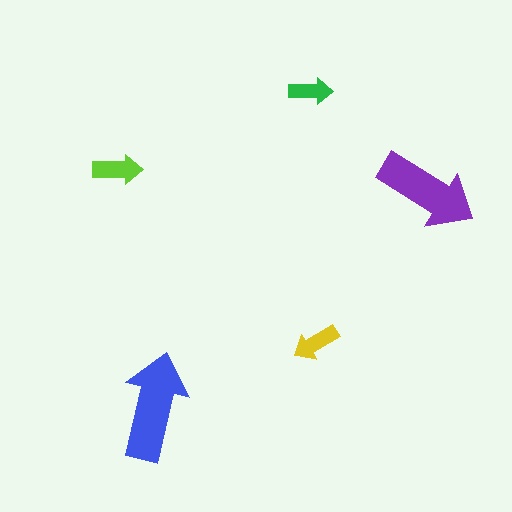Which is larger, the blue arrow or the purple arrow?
The blue one.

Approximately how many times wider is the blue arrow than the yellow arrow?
About 2.5 times wider.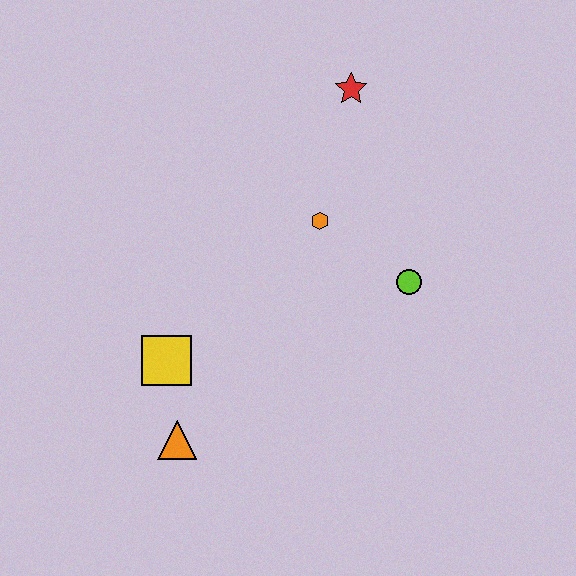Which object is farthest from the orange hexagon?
The orange triangle is farthest from the orange hexagon.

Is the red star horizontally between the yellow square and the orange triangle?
No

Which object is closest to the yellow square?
The orange triangle is closest to the yellow square.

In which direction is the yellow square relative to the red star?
The yellow square is below the red star.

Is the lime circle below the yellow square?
No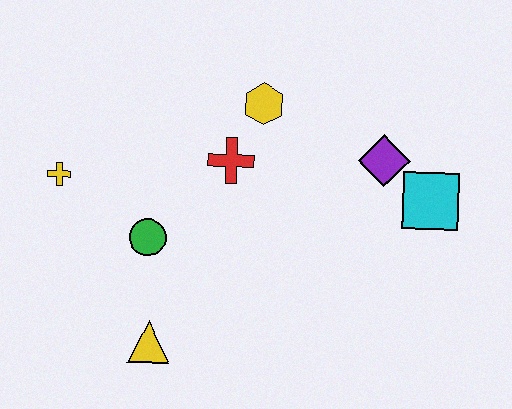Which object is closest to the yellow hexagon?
The red cross is closest to the yellow hexagon.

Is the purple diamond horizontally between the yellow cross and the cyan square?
Yes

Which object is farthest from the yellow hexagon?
The yellow triangle is farthest from the yellow hexagon.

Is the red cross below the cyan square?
No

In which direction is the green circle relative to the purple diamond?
The green circle is to the left of the purple diamond.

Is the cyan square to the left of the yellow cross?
No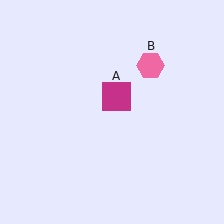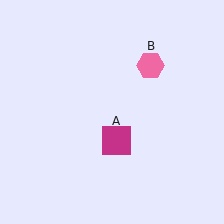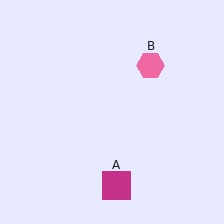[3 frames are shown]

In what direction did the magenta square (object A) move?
The magenta square (object A) moved down.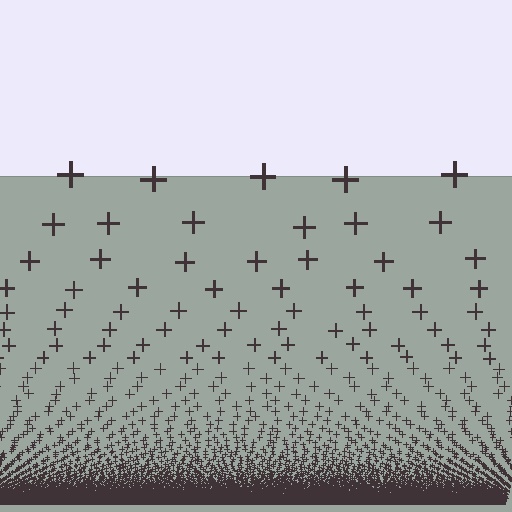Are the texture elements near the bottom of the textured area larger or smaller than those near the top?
Smaller. The gradient is inverted — elements near the bottom are smaller and denser.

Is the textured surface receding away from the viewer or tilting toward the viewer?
The surface appears to tilt toward the viewer. Texture elements get larger and sparser toward the top.